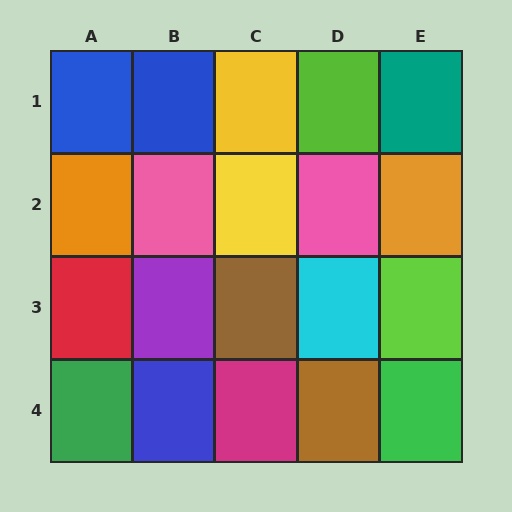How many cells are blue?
3 cells are blue.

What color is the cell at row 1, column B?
Blue.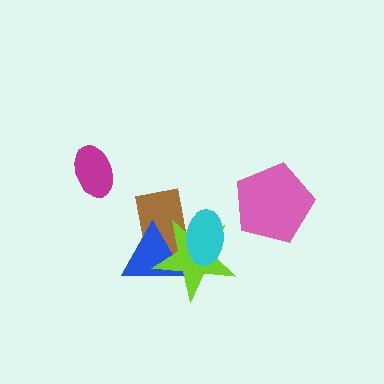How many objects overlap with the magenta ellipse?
0 objects overlap with the magenta ellipse.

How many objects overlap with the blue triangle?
3 objects overlap with the blue triangle.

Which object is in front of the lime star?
The cyan ellipse is in front of the lime star.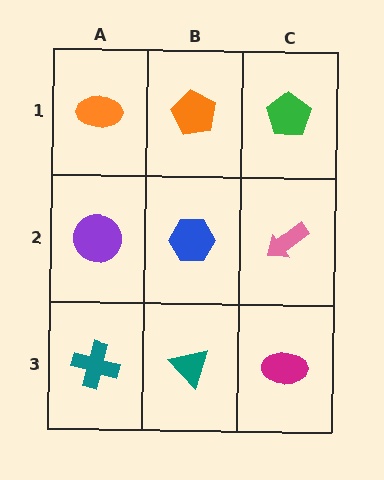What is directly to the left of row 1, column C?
An orange pentagon.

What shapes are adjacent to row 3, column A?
A purple circle (row 2, column A), a teal triangle (row 3, column B).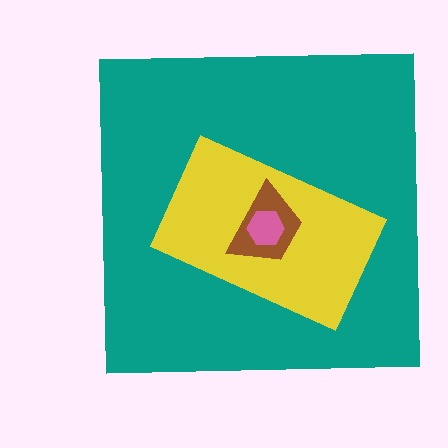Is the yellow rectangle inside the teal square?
Yes.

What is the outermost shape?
The teal square.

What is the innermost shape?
The pink hexagon.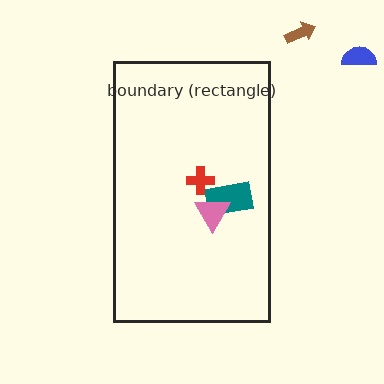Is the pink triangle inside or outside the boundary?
Inside.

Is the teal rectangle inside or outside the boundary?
Inside.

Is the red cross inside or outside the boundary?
Inside.